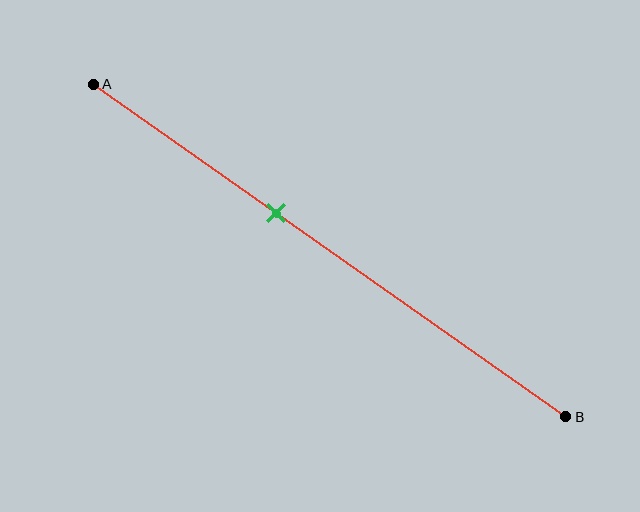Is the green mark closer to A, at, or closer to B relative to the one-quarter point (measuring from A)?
The green mark is closer to point B than the one-quarter point of segment AB.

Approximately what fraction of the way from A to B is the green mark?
The green mark is approximately 40% of the way from A to B.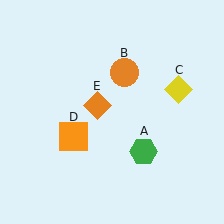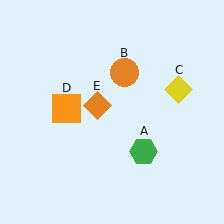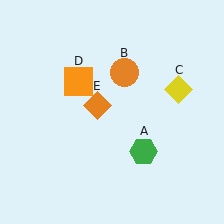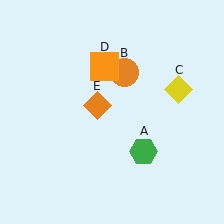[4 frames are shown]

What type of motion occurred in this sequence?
The orange square (object D) rotated clockwise around the center of the scene.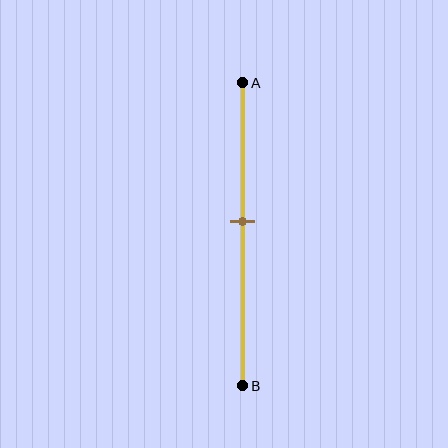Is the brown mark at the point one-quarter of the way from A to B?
No, the mark is at about 45% from A, not at the 25% one-quarter point.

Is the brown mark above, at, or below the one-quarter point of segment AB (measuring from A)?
The brown mark is below the one-quarter point of segment AB.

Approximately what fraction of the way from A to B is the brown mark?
The brown mark is approximately 45% of the way from A to B.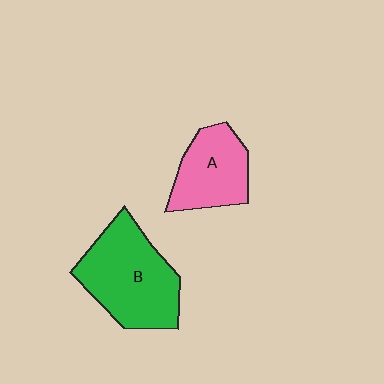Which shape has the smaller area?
Shape A (pink).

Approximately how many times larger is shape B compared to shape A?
Approximately 1.5 times.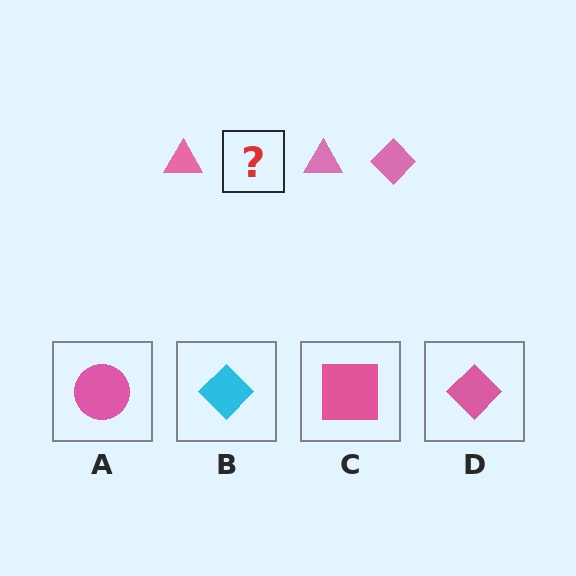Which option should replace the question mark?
Option D.